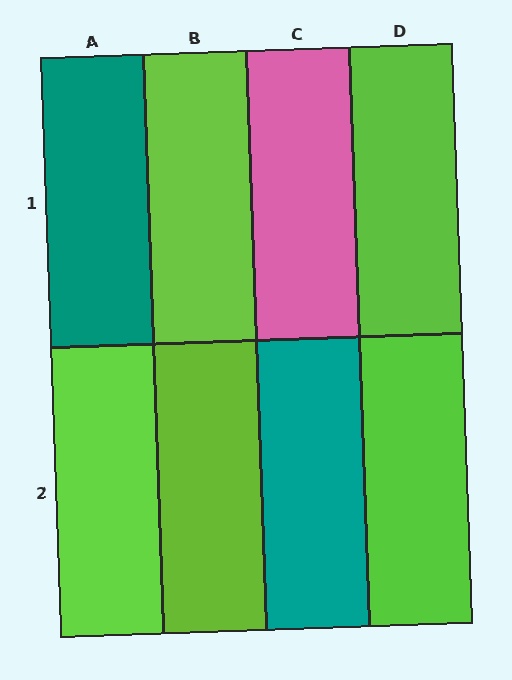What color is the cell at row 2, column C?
Teal.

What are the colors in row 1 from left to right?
Teal, lime, pink, lime.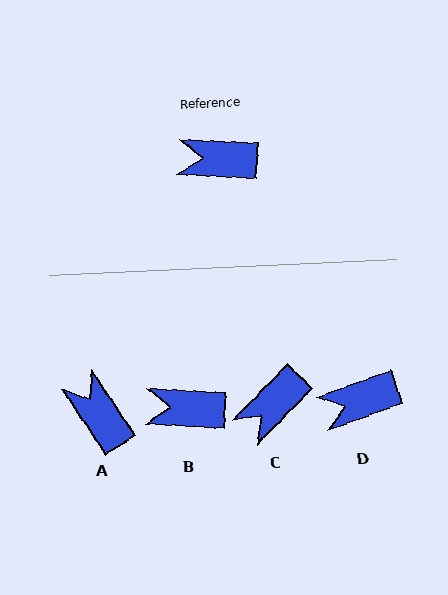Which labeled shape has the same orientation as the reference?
B.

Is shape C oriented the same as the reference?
No, it is off by about 49 degrees.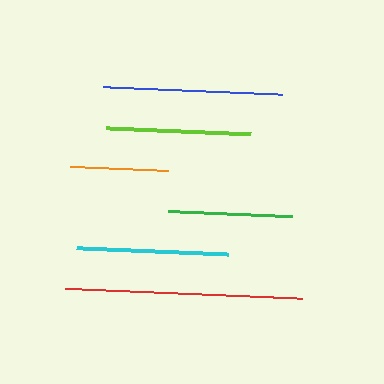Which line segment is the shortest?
The orange line is the shortest at approximately 98 pixels.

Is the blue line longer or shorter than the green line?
The blue line is longer than the green line.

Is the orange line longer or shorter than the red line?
The red line is longer than the orange line.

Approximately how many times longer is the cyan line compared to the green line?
The cyan line is approximately 1.2 times the length of the green line.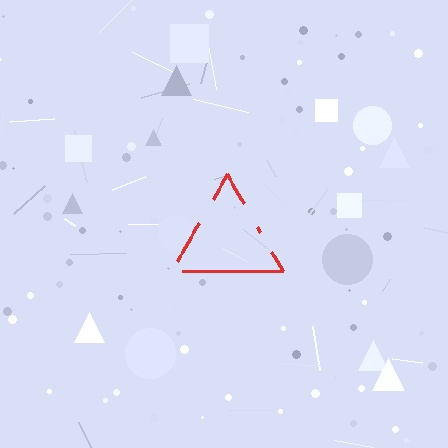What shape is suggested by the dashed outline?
The dashed outline suggests a triangle.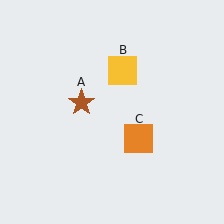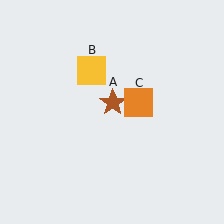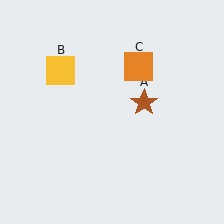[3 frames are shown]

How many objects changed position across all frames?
3 objects changed position: brown star (object A), yellow square (object B), orange square (object C).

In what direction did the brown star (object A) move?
The brown star (object A) moved right.